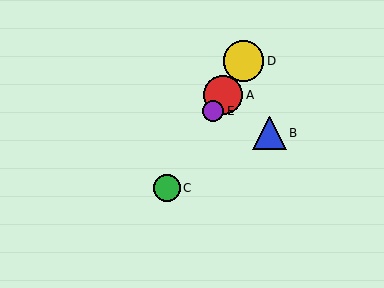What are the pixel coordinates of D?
Object D is at (243, 61).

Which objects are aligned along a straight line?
Objects A, C, D, E are aligned along a straight line.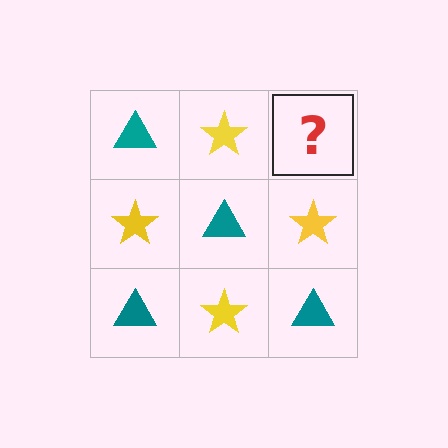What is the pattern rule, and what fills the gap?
The rule is that it alternates teal triangle and yellow star in a checkerboard pattern. The gap should be filled with a teal triangle.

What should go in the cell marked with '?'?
The missing cell should contain a teal triangle.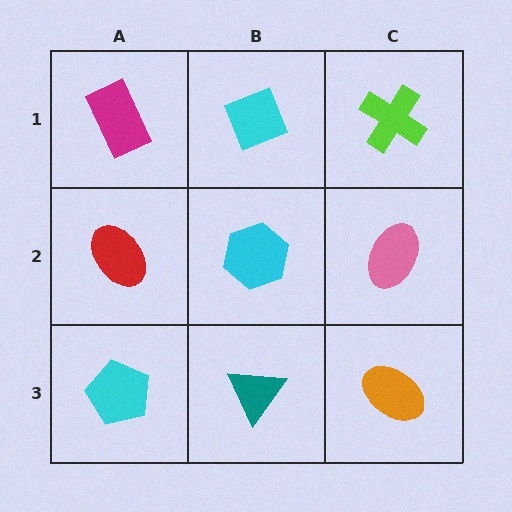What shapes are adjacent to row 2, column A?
A magenta rectangle (row 1, column A), a cyan pentagon (row 3, column A), a cyan hexagon (row 2, column B).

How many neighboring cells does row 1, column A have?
2.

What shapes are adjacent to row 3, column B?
A cyan hexagon (row 2, column B), a cyan pentagon (row 3, column A), an orange ellipse (row 3, column C).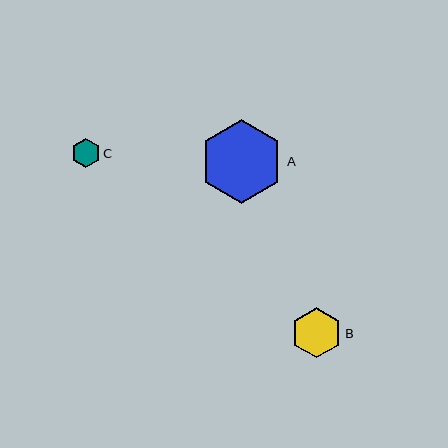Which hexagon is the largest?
Hexagon A is the largest with a size of approximately 84 pixels.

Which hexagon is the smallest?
Hexagon C is the smallest with a size of approximately 29 pixels.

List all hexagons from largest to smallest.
From largest to smallest: A, B, C.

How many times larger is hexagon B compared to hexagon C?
Hexagon B is approximately 1.7 times the size of hexagon C.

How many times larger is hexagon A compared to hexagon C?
Hexagon A is approximately 2.9 times the size of hexagon C.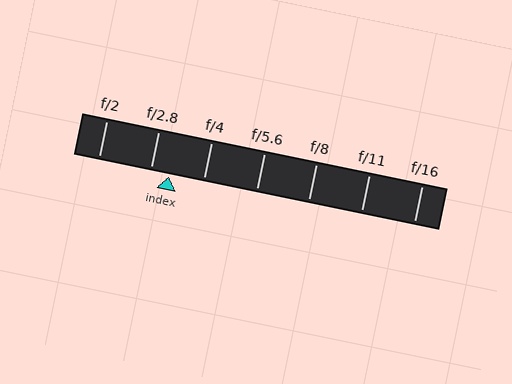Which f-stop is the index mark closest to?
The index mark is closest to f/2.8.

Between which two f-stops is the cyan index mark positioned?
The index mark is between f/2.8 and f/4.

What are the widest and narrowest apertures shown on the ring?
The widest aperture shown is f/2 and the narrowest is f/16.